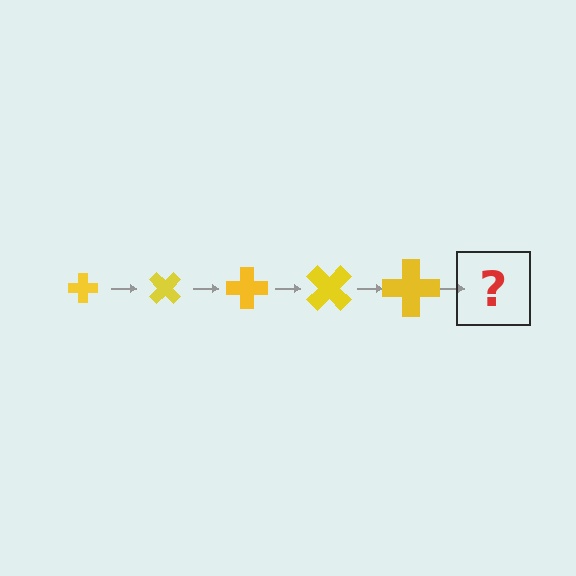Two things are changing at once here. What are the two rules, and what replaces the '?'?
The two rules are that the cross grows larger each step and it rotates 45 degrees each step. The '?' should be a cross, larger than the previous one and rotated 225 degrees from the start.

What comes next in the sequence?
The next element should be a cross, larger than the previous one and rotated 225 degrees from the start.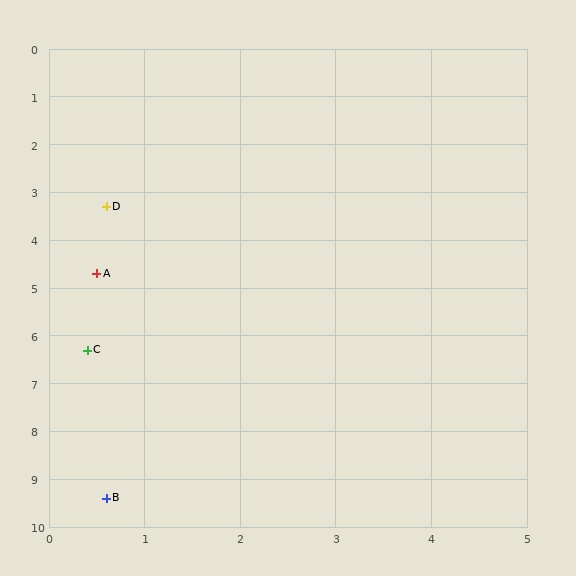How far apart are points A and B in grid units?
Points A and B are about 4.7 grid units apart.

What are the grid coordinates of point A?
Point A is at approximately (0.5, 4.7).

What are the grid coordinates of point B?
Point B is at approximately (0.6, 9.4).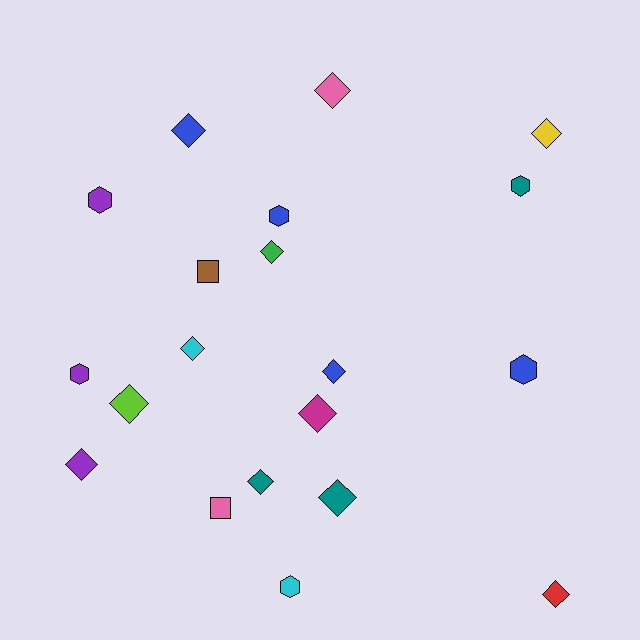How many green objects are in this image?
There is 1 green object.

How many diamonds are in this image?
There are 12 diamonds.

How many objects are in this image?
There are 20 objects.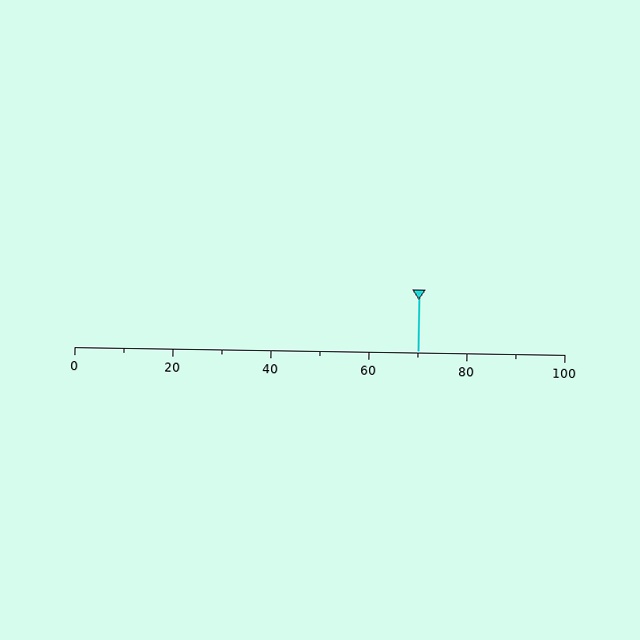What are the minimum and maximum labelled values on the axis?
The axis runs from 0 to 100.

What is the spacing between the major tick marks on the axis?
The major ticks are spaced 20 apart.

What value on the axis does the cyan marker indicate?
The marker indicates approximately 70.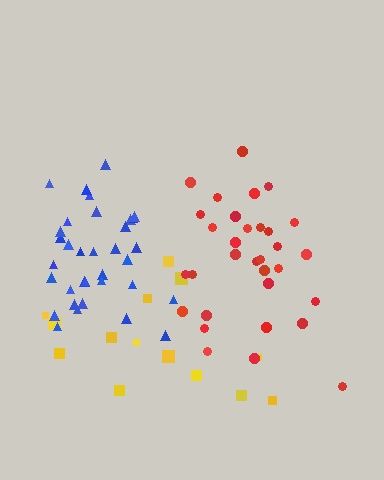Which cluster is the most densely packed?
Blue.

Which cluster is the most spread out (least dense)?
Yellow.